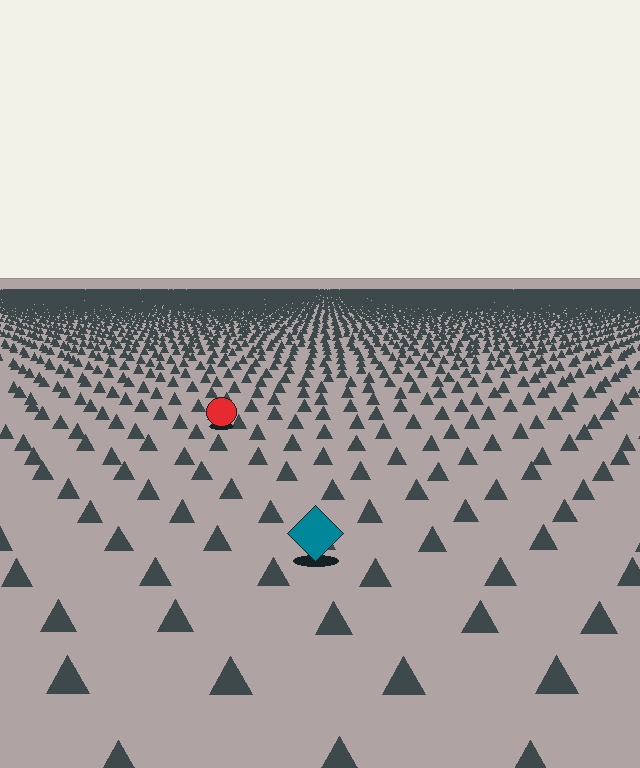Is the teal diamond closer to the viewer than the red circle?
Yes. The teal diamond is closer — you can tell from the texture gradient: the ground texture is coarser near it.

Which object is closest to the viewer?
The teal diamond is closest. The texture marks near it are larger and more spread out.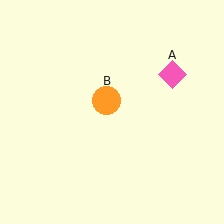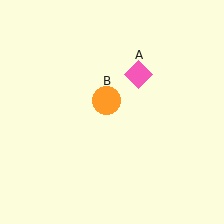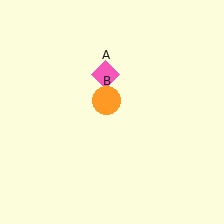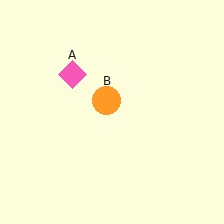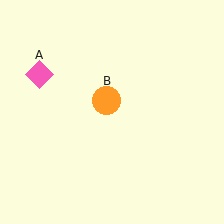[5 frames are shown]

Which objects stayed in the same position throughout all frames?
Orange circle (object B) remained stationary.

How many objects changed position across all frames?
1 object changed position: pink diamond (object A).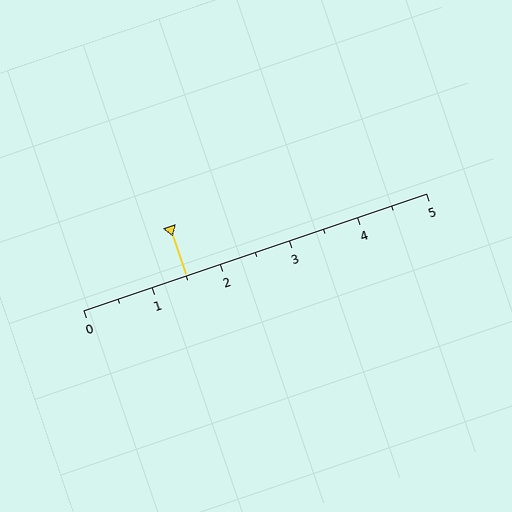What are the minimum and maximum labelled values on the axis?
The axis runs from 0 to 5.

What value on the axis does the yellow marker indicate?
The marker indicates approximately 1.5.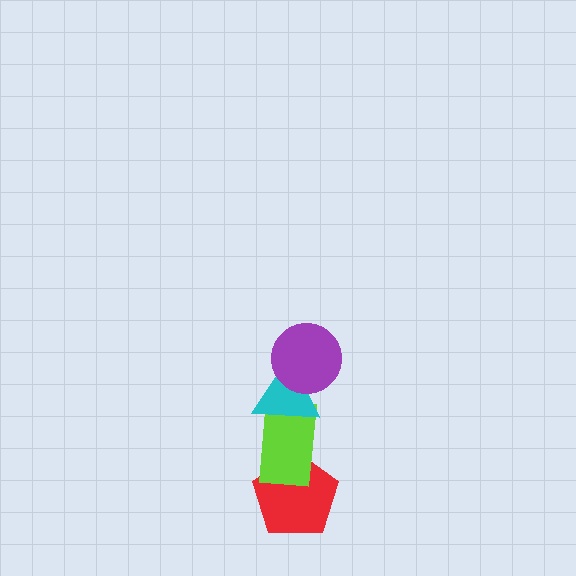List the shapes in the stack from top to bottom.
From top to bottom: the purple circle, the cyan triangle, the lime rectangle, the red pentagon.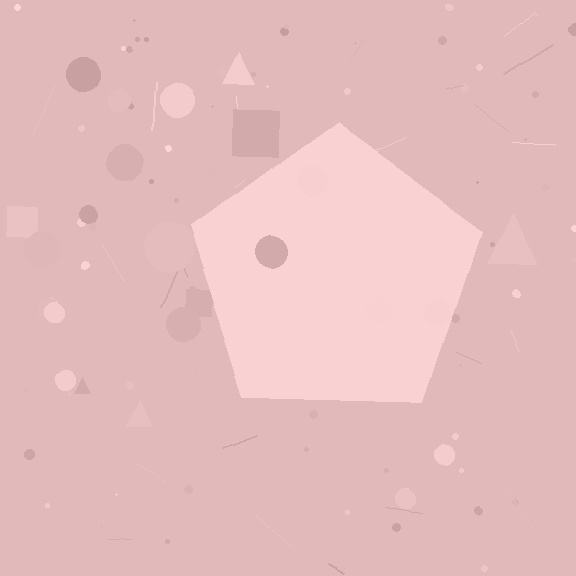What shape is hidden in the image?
A pentagon is hidden in the image.